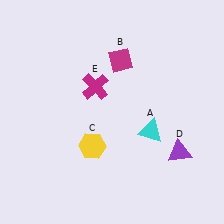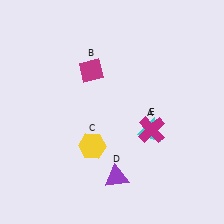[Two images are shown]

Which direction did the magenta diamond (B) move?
The magenta diamond (B) moved left.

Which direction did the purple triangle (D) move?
The purple triangle (D) moved left.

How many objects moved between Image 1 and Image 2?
3 objects moved between the two images.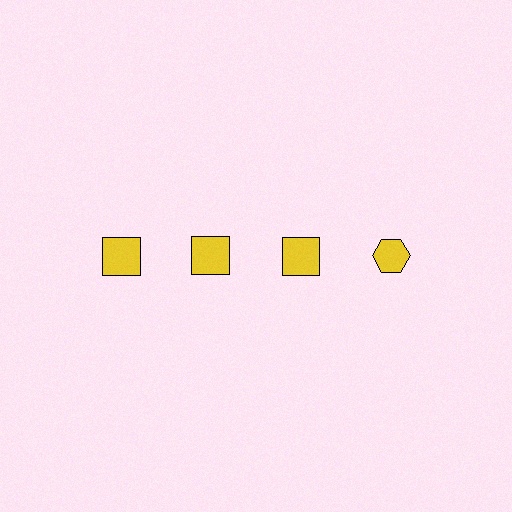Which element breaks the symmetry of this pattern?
The yellow hexagon in the top row, second from right column breaks the symmetry. All other shapes are yellow squares.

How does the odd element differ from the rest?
It has a different shape: hexagon instead of square.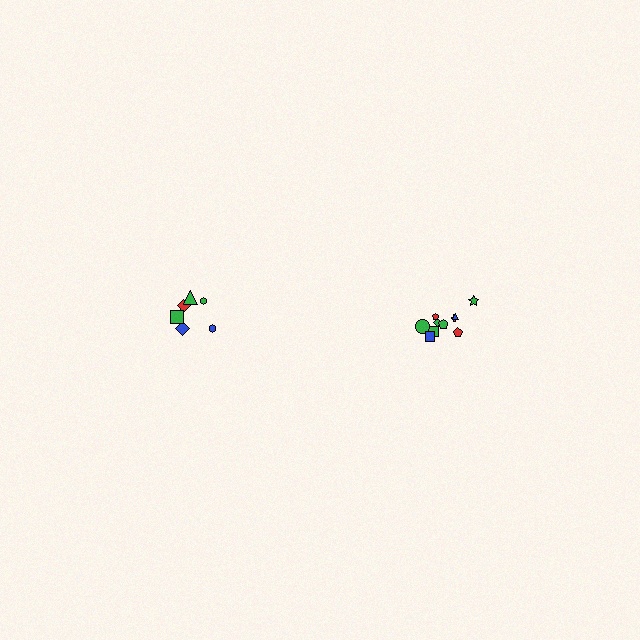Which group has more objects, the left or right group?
The right group.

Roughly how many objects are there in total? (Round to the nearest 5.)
Roughly 15 objects in total.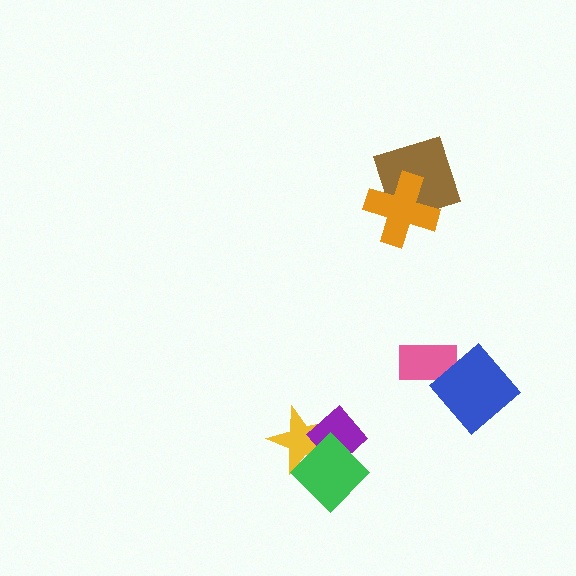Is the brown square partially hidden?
Yes, it is partially covered by another shape.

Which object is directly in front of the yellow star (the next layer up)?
The purple diamond is directly in front of the yellow star.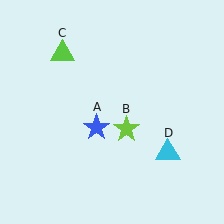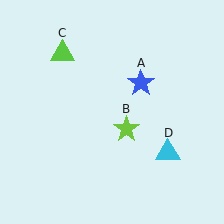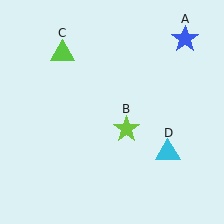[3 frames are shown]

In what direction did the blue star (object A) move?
The blue star (object A) moved up and to the right.